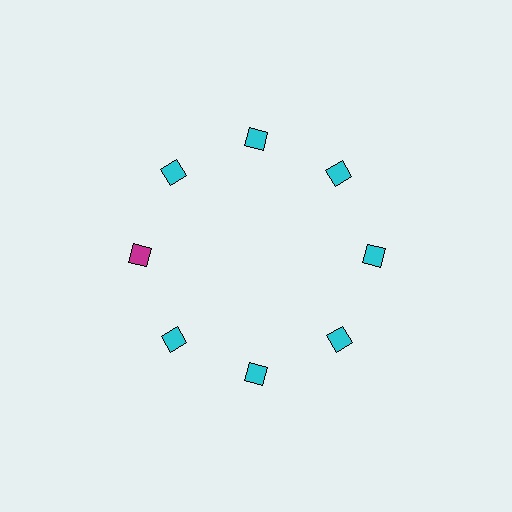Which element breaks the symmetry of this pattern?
The magenta square at roughly the 9 o'clock position breaks the symmetry. All other shapes are cyan squares.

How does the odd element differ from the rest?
It has a different color: magenta instead of cyan.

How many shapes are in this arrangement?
There are 8 shapes arranged in a ring pattern.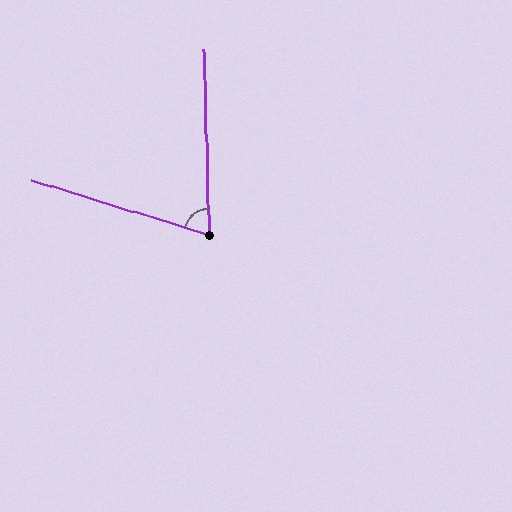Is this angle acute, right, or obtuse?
It is acute.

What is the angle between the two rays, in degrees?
Approximately 71 degrees.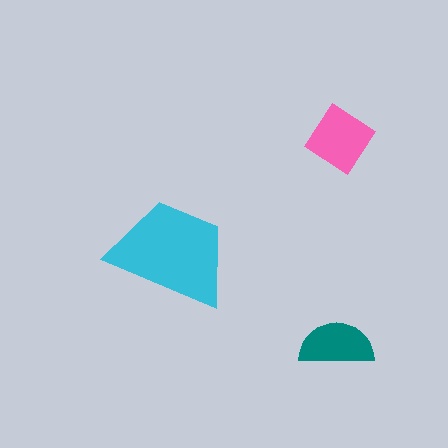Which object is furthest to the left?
The cyan trapezoid is leftmost.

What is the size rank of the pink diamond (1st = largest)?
2nd.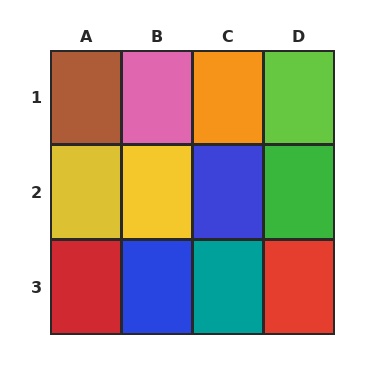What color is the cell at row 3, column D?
Red.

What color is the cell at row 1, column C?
Orange.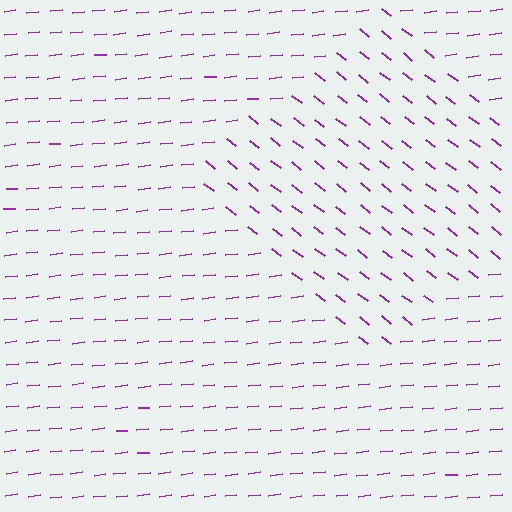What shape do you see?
I see a diamond.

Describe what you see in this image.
The image is filled with small purple line segments. A diamond region in the image has lines oriented differently from the surrounding lines, creating a visible texture boundary.